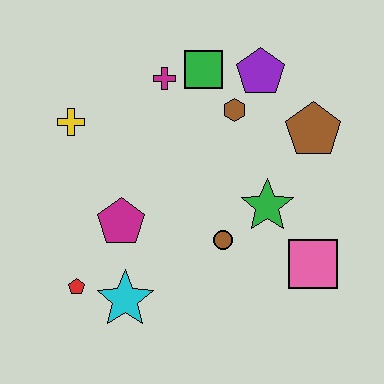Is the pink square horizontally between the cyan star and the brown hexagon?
No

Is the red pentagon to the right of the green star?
No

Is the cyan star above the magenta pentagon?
No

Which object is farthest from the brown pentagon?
The red pentagon is farthest from the brown pentagon.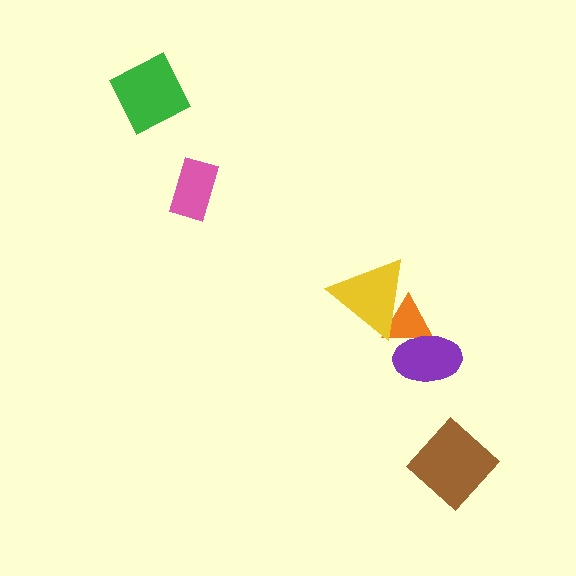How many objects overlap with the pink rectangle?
0 objects overlap with the pink rectangle.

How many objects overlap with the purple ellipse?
1 object overlaps with the purple ellipse.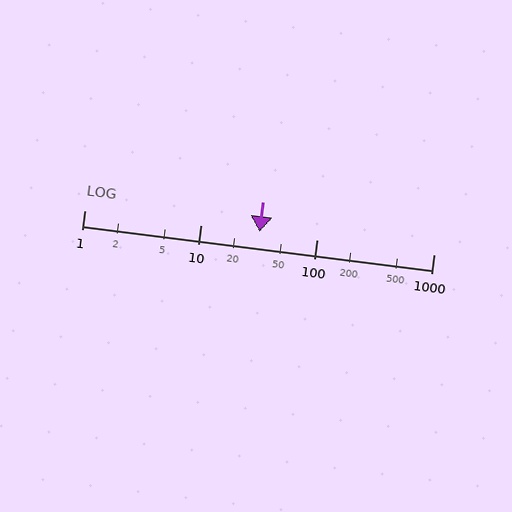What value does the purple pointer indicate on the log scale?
The pointer indicates approximately 32.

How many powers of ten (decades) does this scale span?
The scale spans 3 decades, from 1 to 1000.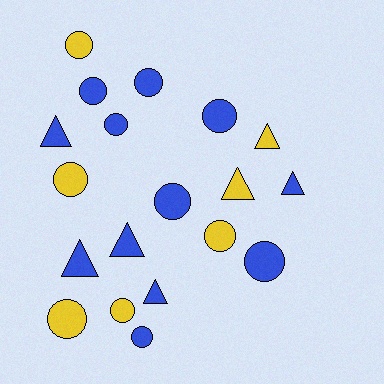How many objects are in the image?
There are 19 objects.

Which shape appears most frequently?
Circle, with 12 objects.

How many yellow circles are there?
There are 5 yellow circles.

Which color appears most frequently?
Blue, with 12 objects.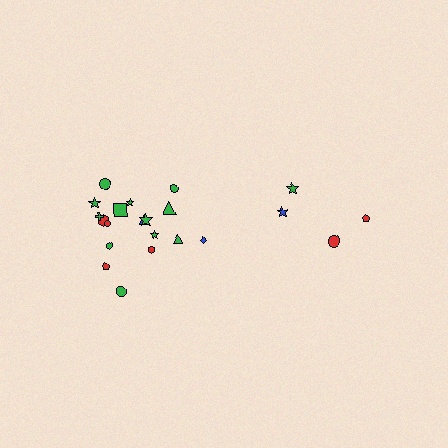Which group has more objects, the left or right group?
The left group.